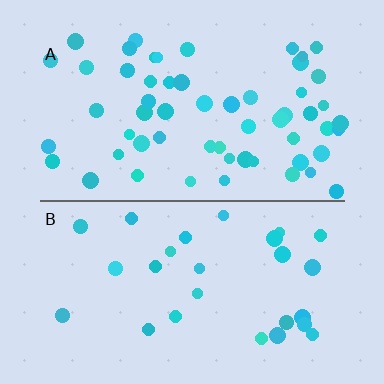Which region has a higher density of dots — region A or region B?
A (the top).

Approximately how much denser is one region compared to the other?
Approximately 2.1× — region A over region B.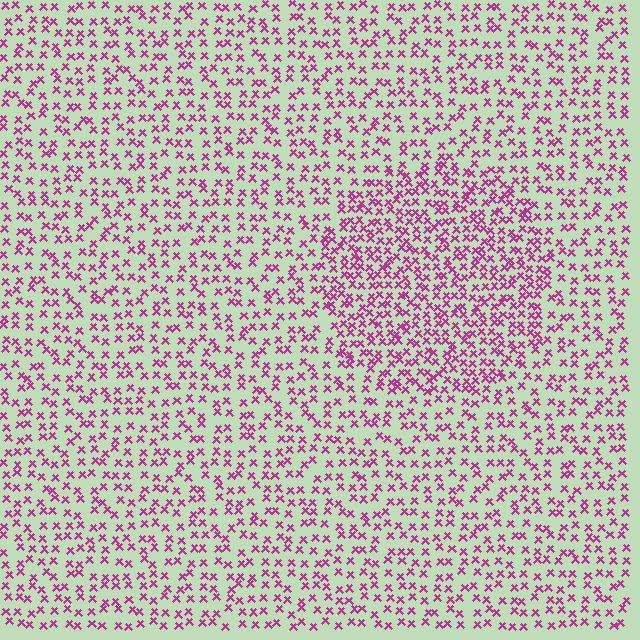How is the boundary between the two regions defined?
The boundary is defined by a change in element density (approximately 1.7x ratio). All elements are the same color, size, and shape.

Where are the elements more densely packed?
The elements are more densely packed inside the circle boundary.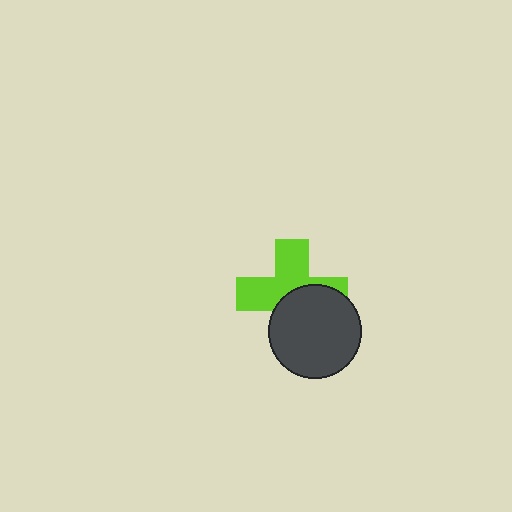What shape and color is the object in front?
The object in front is a dark gray circle.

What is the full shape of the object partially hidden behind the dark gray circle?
The partially hidden object is a lime cross.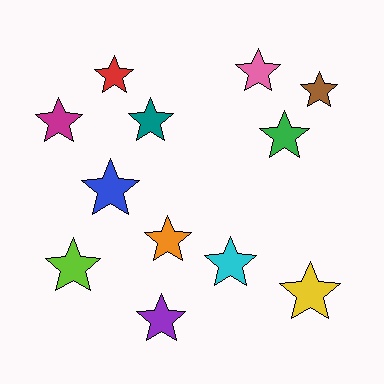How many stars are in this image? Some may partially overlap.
There are 12 stars.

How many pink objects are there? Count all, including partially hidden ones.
There is 1 pink object.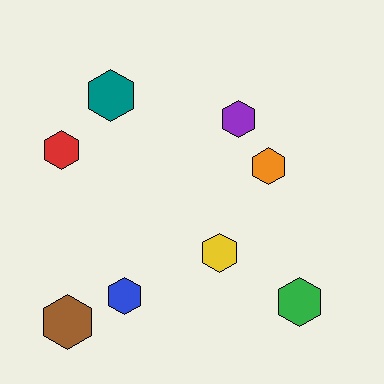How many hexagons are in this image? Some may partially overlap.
There are 8 hexagons.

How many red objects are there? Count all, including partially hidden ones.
There is 1 red object.